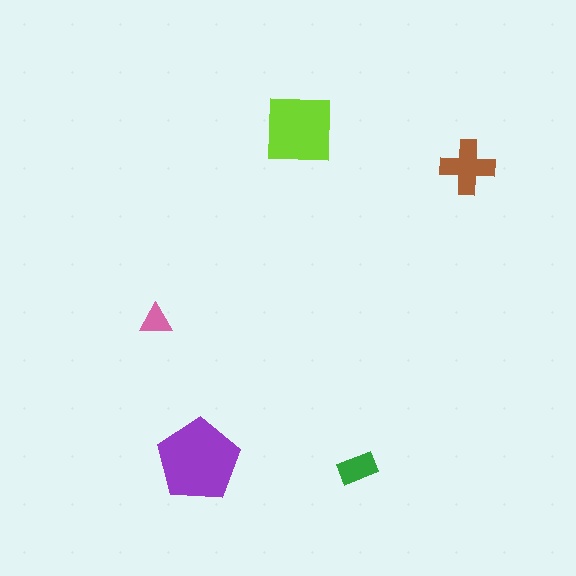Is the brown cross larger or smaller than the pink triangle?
Larger.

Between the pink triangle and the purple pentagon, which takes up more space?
The purple pentagon.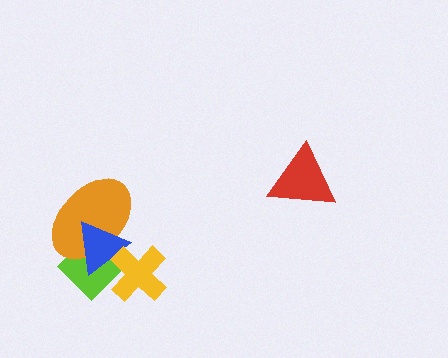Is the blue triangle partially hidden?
Yes, it is partially covered by another shape.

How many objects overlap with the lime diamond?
3 objects overlap with the lime diamond.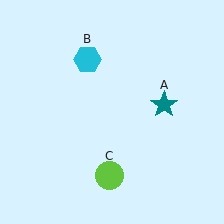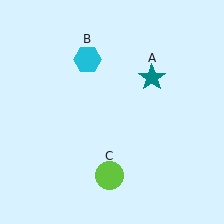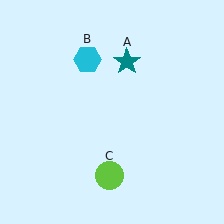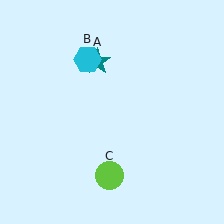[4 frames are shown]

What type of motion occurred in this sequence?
The teal star (object A) rotated counterclockwise around the center of the scene.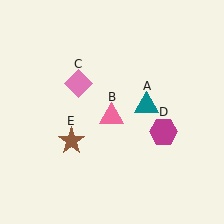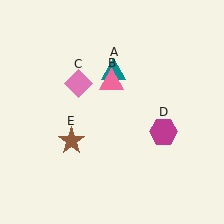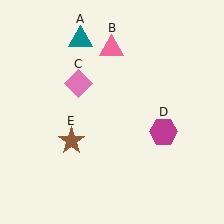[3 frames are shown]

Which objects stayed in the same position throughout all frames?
Pink diamond (object C) and magenta hexagon (object D) and brown star (object E) remained stationary.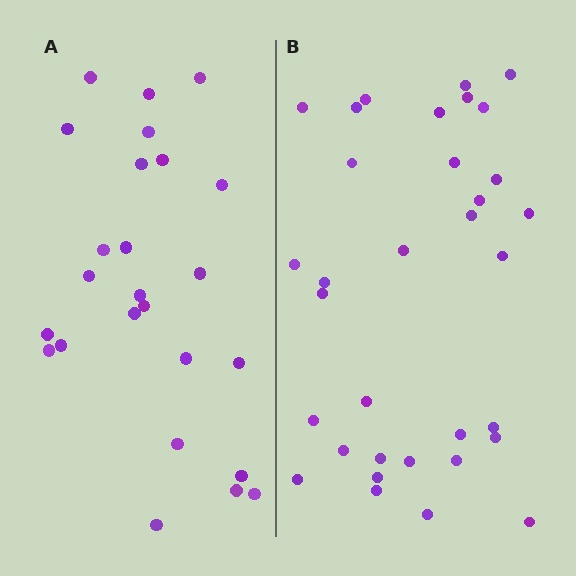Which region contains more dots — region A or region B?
Region B (the right region) has more dots.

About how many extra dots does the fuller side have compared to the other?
Region B has roughly 8 or so more dots than region A.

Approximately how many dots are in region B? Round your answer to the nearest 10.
About 30 dots. (The exact count is 33, which rounds to 30.)